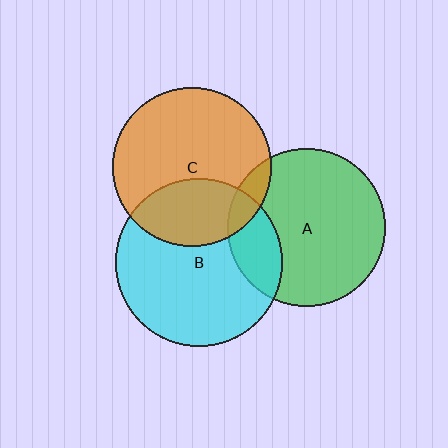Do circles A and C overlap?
Yes.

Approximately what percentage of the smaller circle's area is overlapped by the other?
Approximately 10%.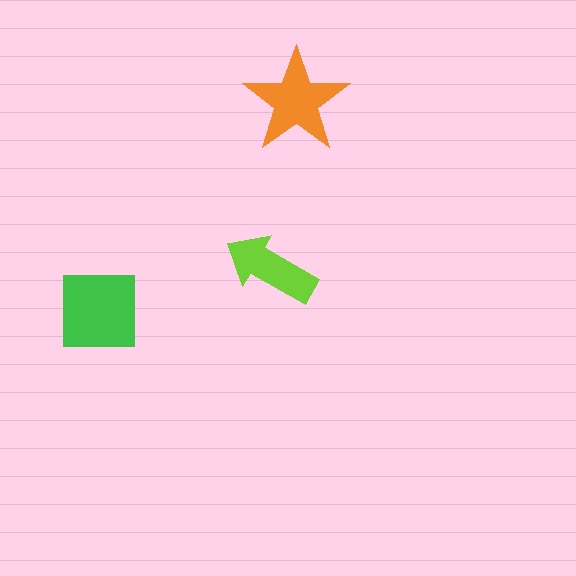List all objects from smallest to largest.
The lime arrow, the orange star, the green square.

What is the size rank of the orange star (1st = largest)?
2nd.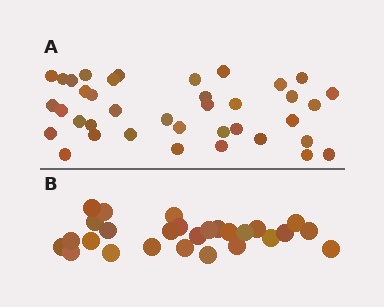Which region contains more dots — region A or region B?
Region A (the top region) has more dots.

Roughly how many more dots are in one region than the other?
Region A has roughly 12 or so more dots than region B.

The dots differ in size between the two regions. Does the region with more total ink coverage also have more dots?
No. Region B has more total ink coverage because its dots are larger, but region A actually contains more individual dots. Total area can be misleading — the number of items is what matters here.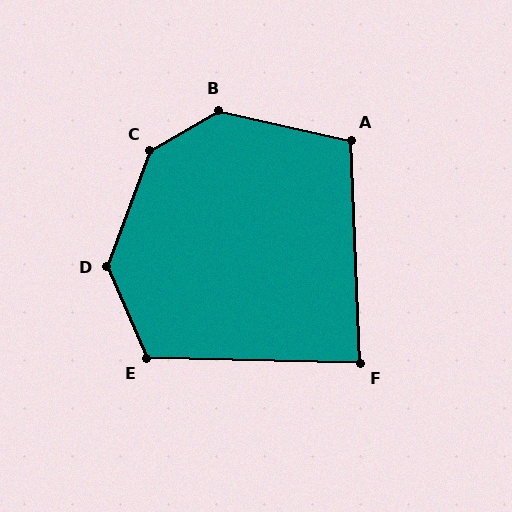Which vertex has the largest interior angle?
C, at approximately 140 degrees.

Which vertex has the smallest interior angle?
F, at approximately 86 degrees.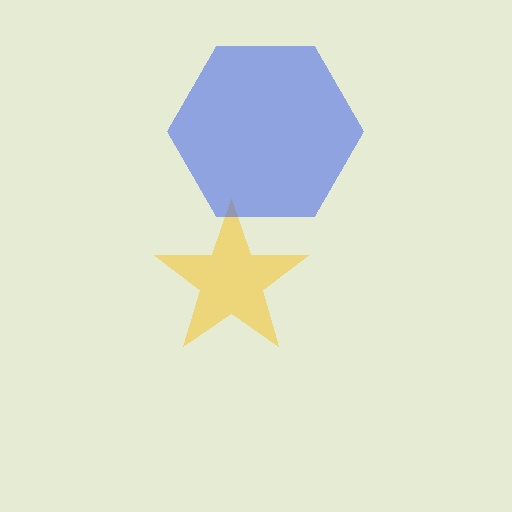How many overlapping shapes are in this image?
There are 2 overlapping shapes in the image.